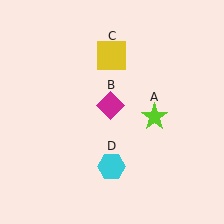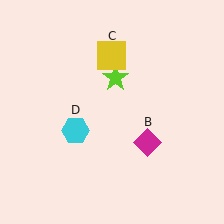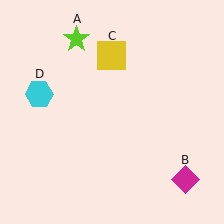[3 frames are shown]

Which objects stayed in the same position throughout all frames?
Yellow square (object C) remained stationary.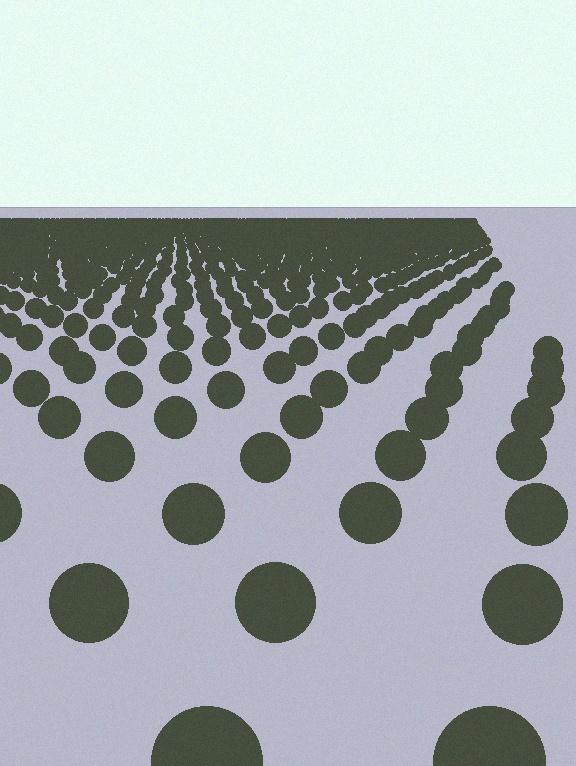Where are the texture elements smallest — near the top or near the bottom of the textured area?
Near the top.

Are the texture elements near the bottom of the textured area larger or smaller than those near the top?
Larger. Near the bottom, elements are closer to the viewer and appear at a bigger on-screen size.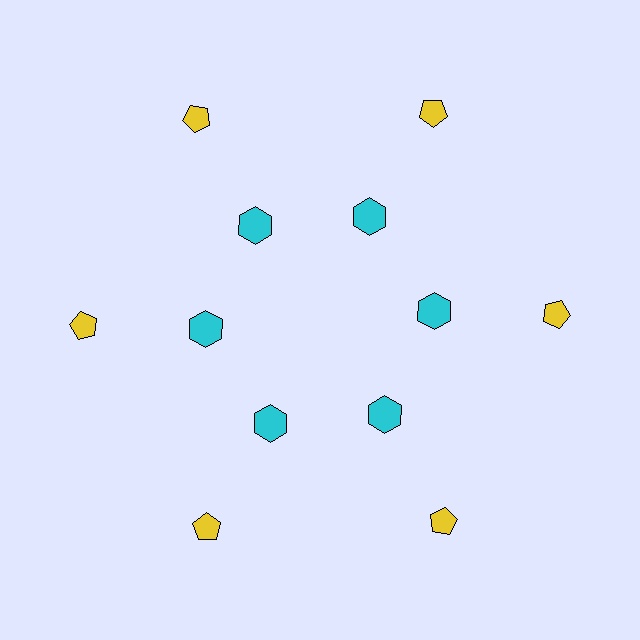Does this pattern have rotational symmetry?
Yes, this pattern has 6-fold rotational symmetry. It looks the same after rotating 60 degrees around the center.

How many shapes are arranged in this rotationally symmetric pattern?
There are 12 shapes, arranged in 6 groups of 2.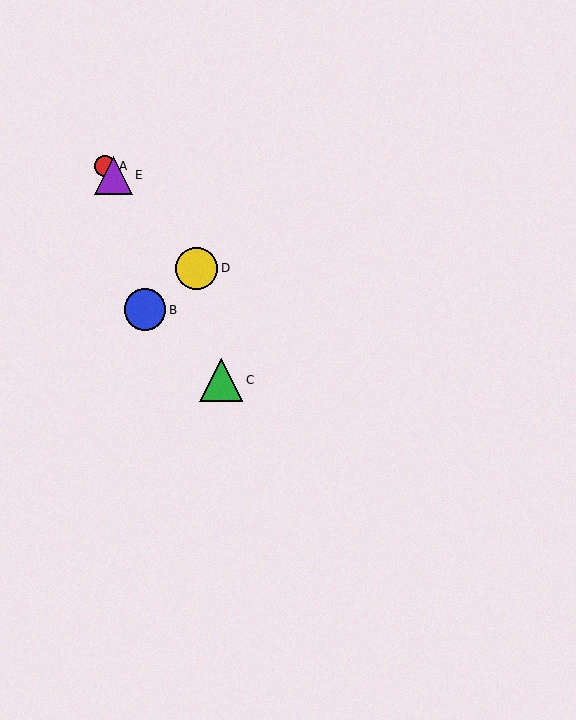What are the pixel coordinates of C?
Object C is at (221, 380).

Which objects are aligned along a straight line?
Objects A, D, E are aligned along a straight line.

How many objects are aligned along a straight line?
3 objects (A, D, E) are aligned along a straight line.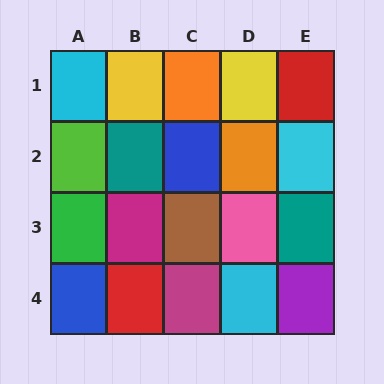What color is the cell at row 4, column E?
Purple.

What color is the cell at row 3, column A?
Green.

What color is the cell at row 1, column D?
Yellow.